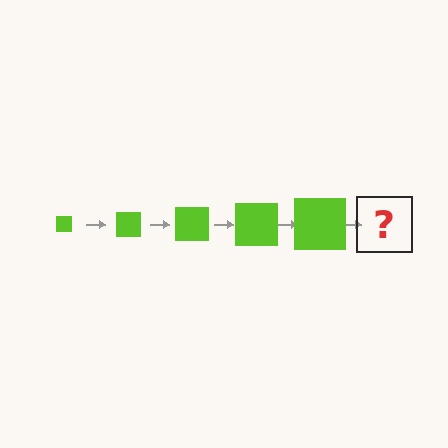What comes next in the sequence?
The next element should be a lime square, larger than the previous one.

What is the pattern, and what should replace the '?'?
The pattern is that the square gets progressively larger each step. The '?' should be a lime square, larger than the previous one.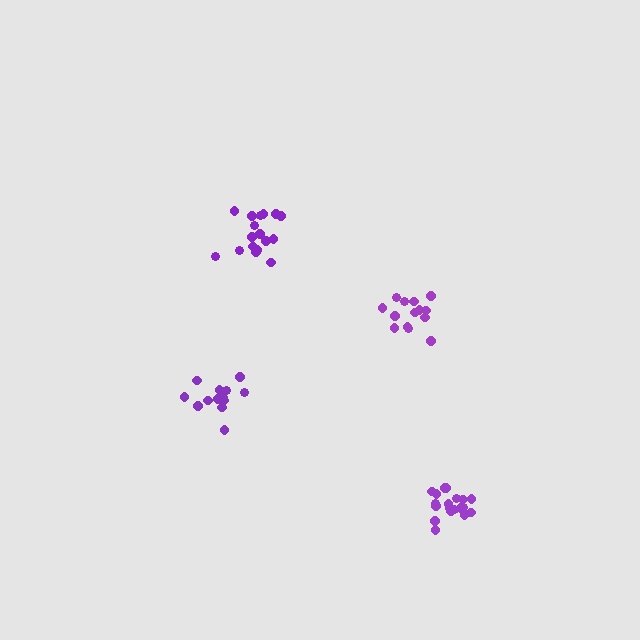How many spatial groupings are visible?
There are 4 spatial groupings.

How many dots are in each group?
Group 1: 17 dots, Group 2: 19 dots, Group 3: 14 dots, Group 4: 14 dots (64 total).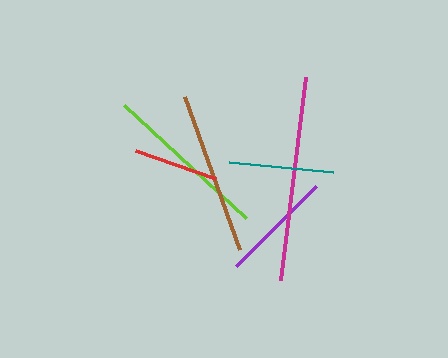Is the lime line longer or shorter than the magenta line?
The magenta line is longer than the lime line.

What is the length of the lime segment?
The lime segment is approximately 166 pixels long.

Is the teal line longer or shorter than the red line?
The teal line is longer than the red line.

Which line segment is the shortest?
The red line is the shortest at approximately 85 pixels.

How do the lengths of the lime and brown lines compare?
The lime and brown lines are approximately the same length.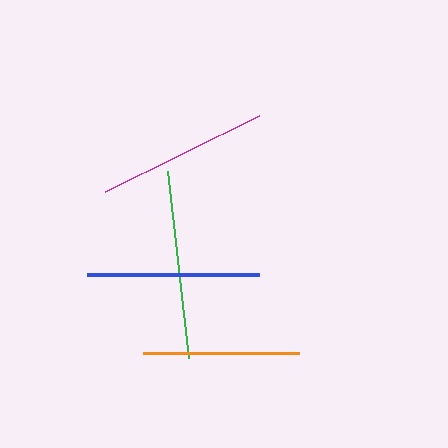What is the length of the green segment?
The green segment is approximately 189 pixels long.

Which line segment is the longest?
The green line is the longest at approximately 189 pixels.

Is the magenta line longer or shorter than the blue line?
The magenta line is longer than the blue line.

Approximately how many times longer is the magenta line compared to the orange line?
The magenta line is approximately 1.1 times the length of the orange line.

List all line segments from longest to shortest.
From longest to shortest: green, magenta, blue, orange.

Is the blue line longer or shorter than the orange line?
The blue line is longer than the orange line.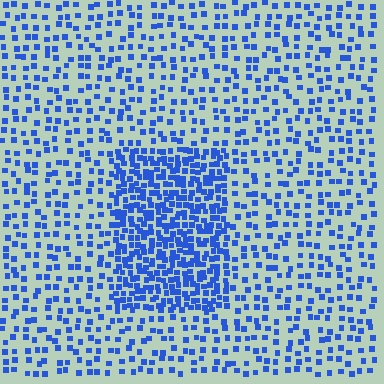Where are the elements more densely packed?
The elements are more densely packed inside the rectangle boundary.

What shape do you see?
I see a rectangle.